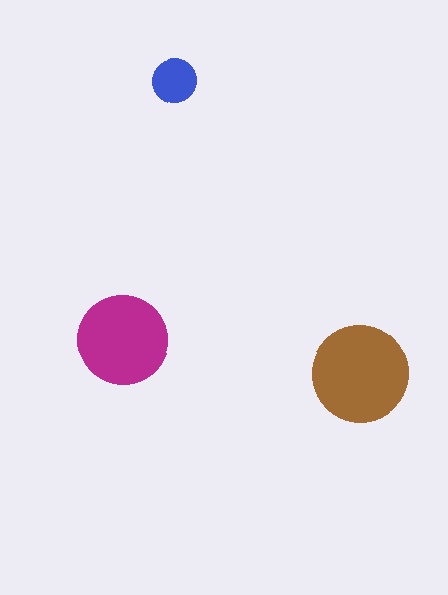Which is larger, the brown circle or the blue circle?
The brown one.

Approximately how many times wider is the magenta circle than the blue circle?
About 2 times wider.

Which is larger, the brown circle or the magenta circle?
The brown one.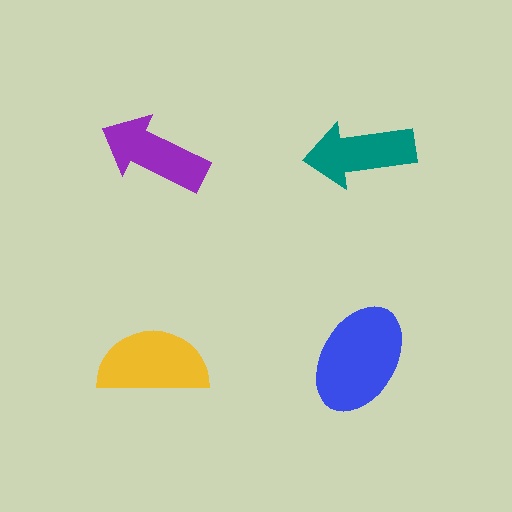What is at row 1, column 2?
A teal arrow.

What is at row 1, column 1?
A purple arrow.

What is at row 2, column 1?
A yellow semicircle.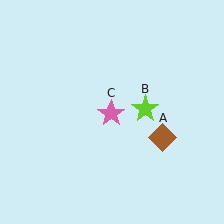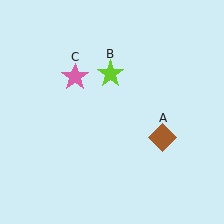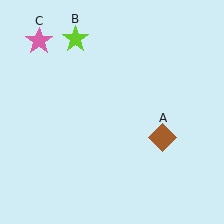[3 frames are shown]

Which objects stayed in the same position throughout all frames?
Brown diamond (object A) remained stationary.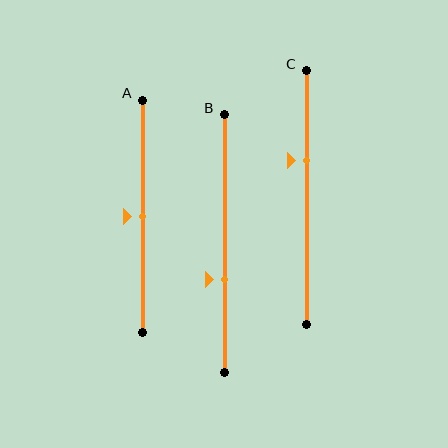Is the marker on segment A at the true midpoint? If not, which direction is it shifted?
Yes, the marker on segment A is at the true midpoint.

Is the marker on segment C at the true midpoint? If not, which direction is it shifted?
No, the marker on segment C is shifted upward by about 15% of the segment length.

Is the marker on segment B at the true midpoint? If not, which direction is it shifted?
No, the marker on segment B is shifted downward by about 14% of the segment length.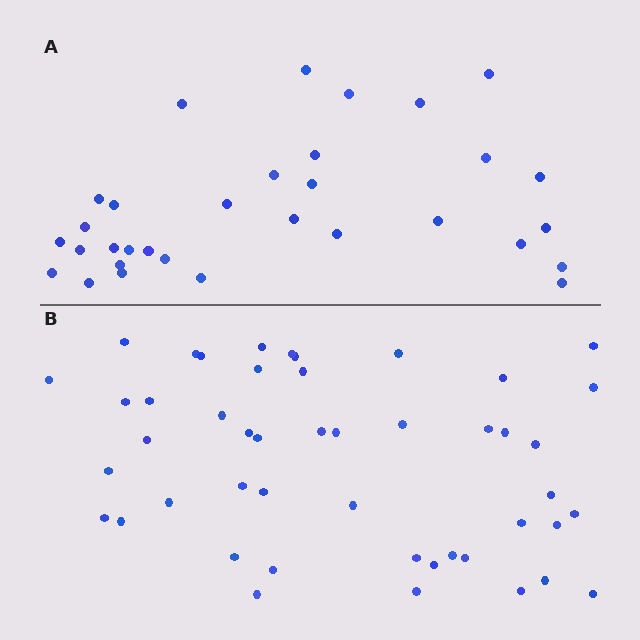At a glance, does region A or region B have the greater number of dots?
Region B (the bottom region) has more dots.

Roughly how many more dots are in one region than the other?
Region B has approximately 15 more dots than region A.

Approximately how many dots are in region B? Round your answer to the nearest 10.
About 50 dots. (The exact count is 47, which rounds to 50.)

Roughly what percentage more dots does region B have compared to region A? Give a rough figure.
About 45% more.